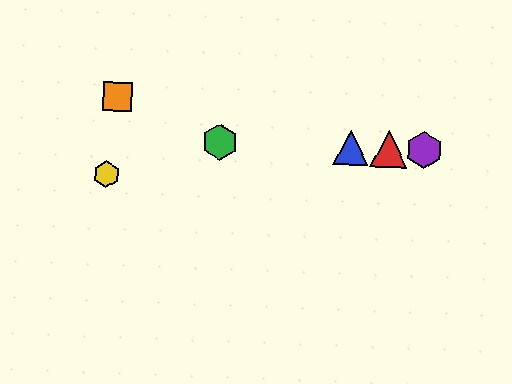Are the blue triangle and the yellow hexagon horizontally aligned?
No, the blue triangle is at y≈147 and the yellow hexagon is at y≈174.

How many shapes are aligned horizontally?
4 shapes (the red triangle, the blue triangle, the green hexagon, the purple hexagon) are aligned horizontally.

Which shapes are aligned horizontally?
The red triangle, the blue triangle, the green hexagon, the purple hexagon are aligned horizontally.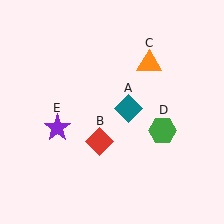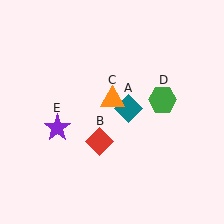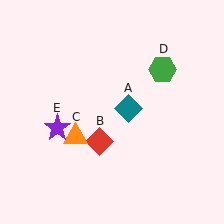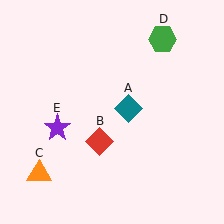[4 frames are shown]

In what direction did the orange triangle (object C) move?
The orange triangle (object C) moved down and to the left.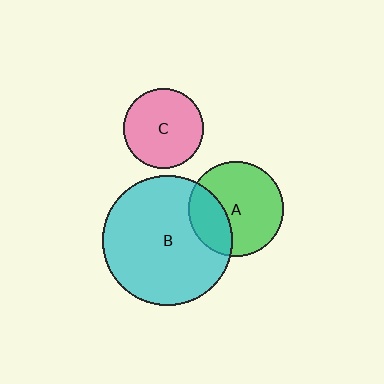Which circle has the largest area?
Circle B (cyan).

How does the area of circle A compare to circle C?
Approximately 1.4 times.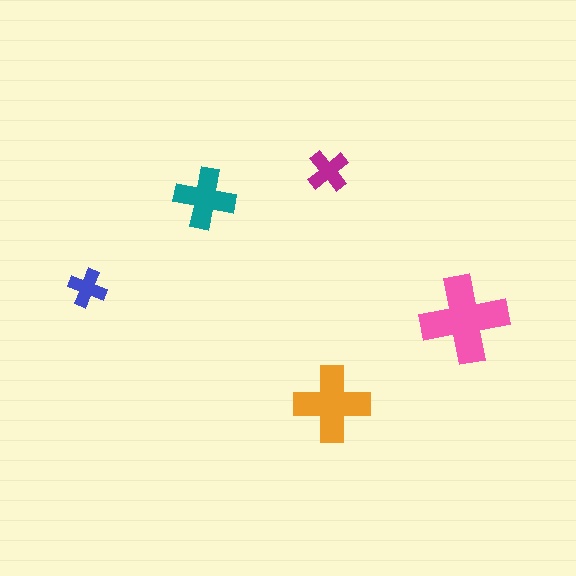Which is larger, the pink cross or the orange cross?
The pink one.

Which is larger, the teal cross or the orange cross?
The orange one.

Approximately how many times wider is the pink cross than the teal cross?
About 1.5 times wider.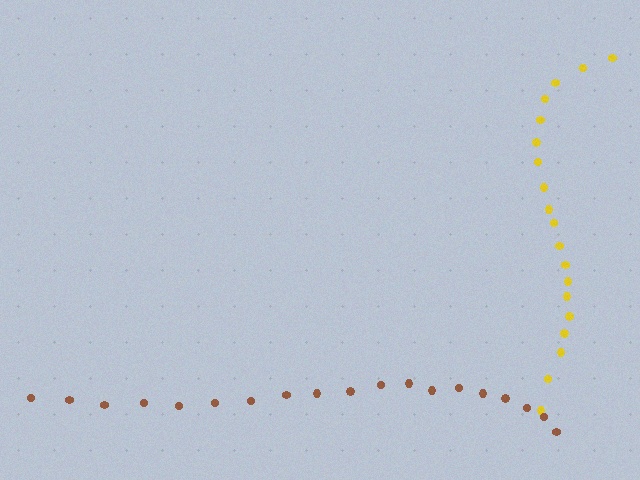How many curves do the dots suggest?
There are 2 distinct paths.